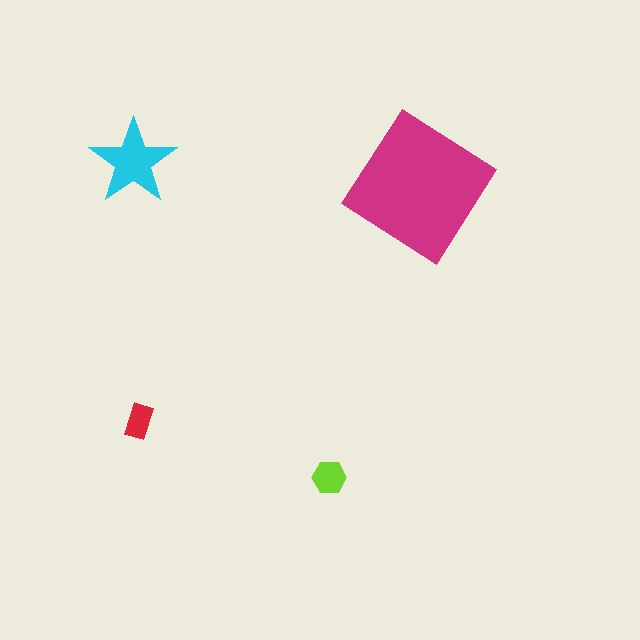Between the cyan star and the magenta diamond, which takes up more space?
The magenta diamond.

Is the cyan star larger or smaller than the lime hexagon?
Larger.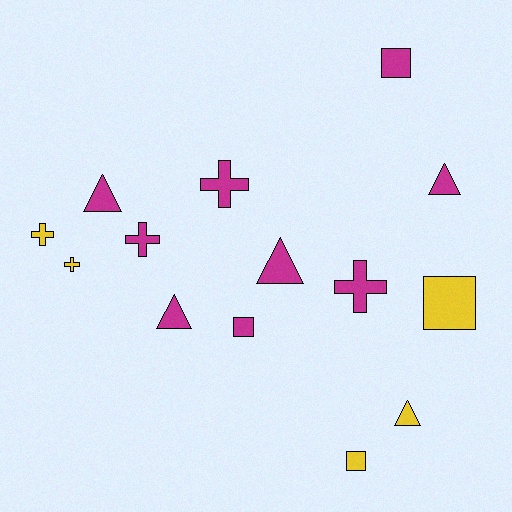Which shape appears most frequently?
Triangle, with 5 objects.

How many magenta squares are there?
There are 2 magenta squares.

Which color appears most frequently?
Magenta, with 9 objects.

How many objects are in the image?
There are 14 objects.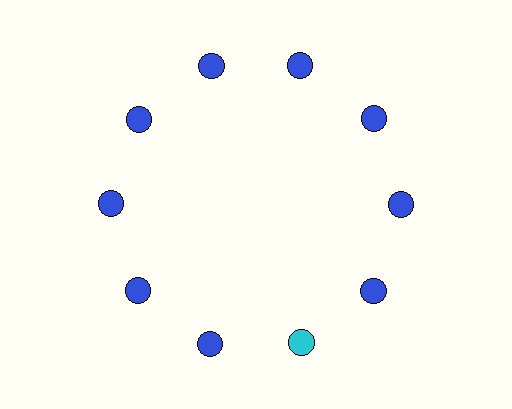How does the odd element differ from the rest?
It has a different color: cyan instead of blue.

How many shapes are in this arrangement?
There are 10 shapes arranged in a ring pattern.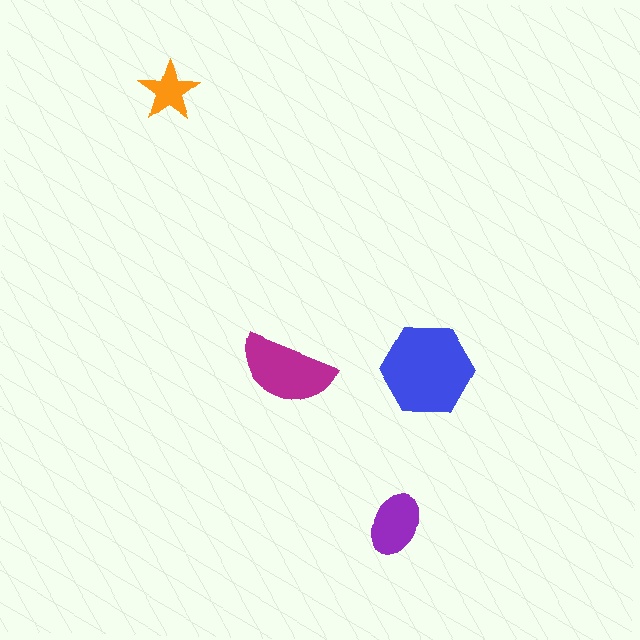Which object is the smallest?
The orange star.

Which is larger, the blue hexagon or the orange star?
The blue hexagon.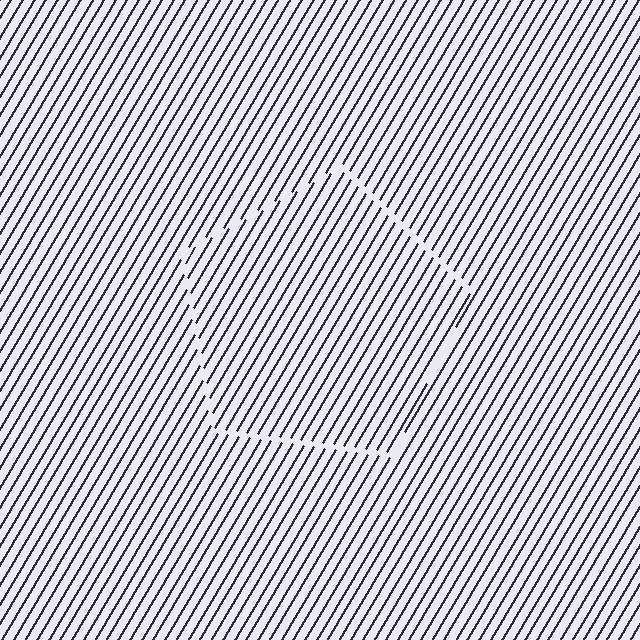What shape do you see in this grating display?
An illusory pentagon. The interior of the shape contains the same grating, shifted by half a period — the contour is defined by the phase discontinuity where line-ends from the inner and outer gratings abut.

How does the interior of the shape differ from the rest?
The interior of the shape contains the same grating, shifted by half a period — the contour is defined by the phase discontinuity where line-ends from the inner and outer gratings abut.